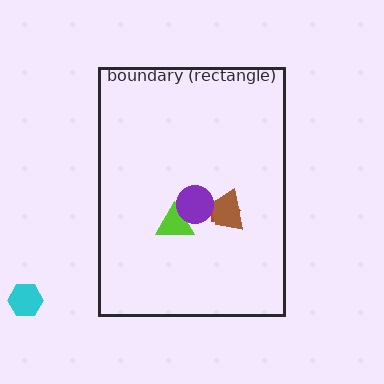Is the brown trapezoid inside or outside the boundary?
Inside.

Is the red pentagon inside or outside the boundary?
Inside.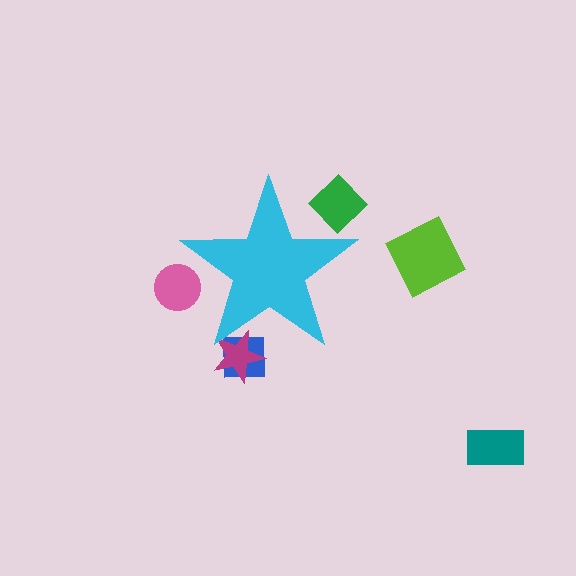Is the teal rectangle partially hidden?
No, the teal rectangle is fully visible.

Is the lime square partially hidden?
No, the lime square is fully visible.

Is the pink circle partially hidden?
Yes, the pink circle is partially hidden behind the cyan star.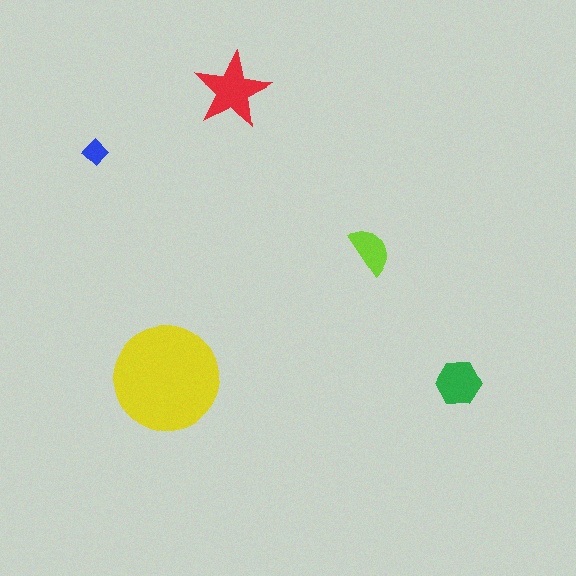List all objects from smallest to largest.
The blue diamond, the lime semicircle, the green hexagon, the red star, the yellow circle.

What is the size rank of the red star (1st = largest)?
2nd.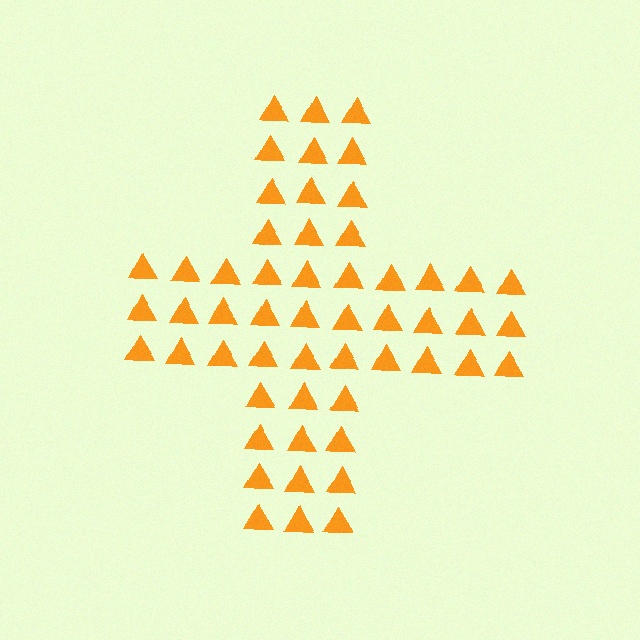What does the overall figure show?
The overall figure shows a cross.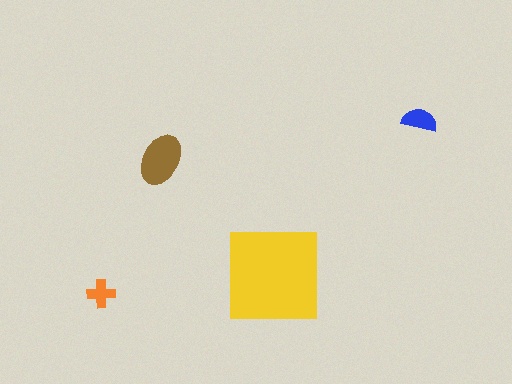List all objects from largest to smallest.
The yellow square, the brown ellipse, the blue semicircle, the orange cross.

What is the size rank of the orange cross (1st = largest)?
4th.